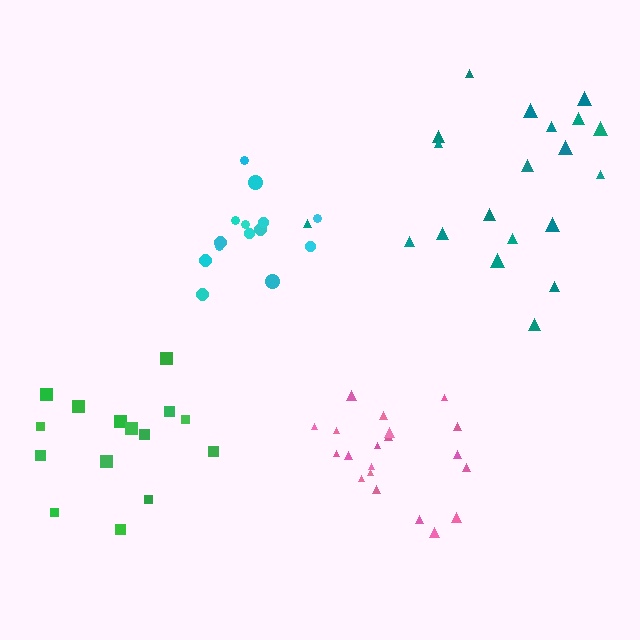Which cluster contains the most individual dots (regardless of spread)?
Pink (20).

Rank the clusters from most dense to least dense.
cyan, pink, teal, green.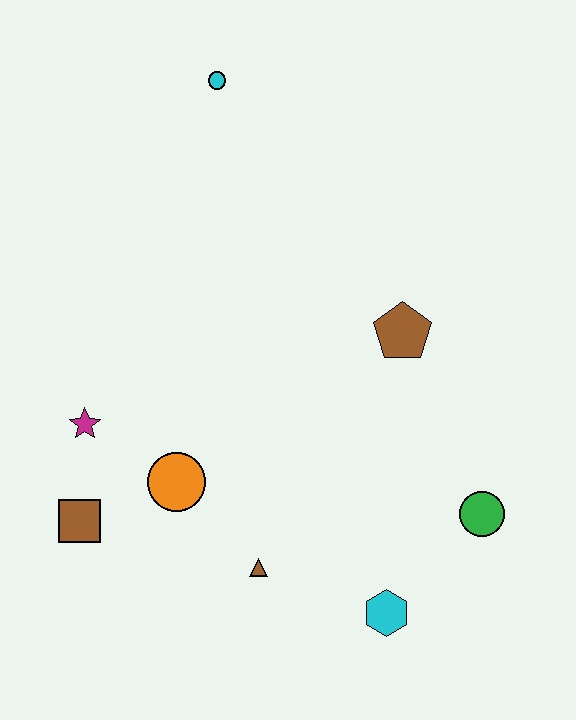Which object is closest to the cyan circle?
The brown pentagon is closest to the cyan circle.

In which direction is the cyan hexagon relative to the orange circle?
The cyan hexagon is to the right of the orange circle.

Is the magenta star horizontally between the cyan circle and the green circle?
No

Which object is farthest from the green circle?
The cyan circle is farthest from the green circle.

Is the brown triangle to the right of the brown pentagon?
No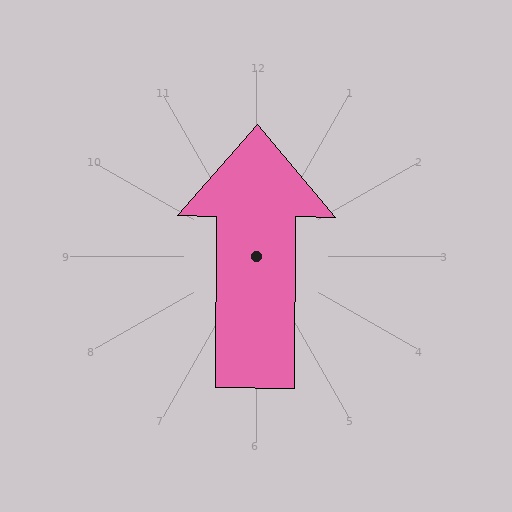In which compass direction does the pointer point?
North.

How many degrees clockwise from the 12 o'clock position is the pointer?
Approximately 0 degrees.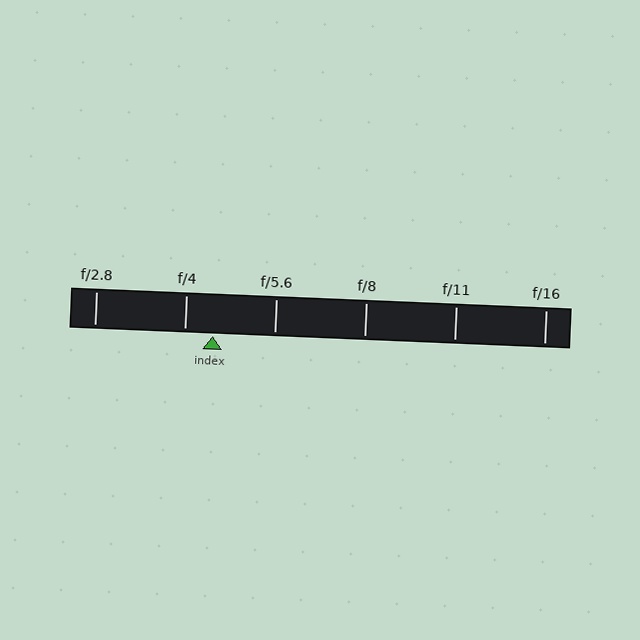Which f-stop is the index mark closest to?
The index mark is closest to f/4.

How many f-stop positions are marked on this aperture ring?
There are 6 f-stop positions marked.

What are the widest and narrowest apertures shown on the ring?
The widest aperture shown is f/2.8 and the narrowest is f/16.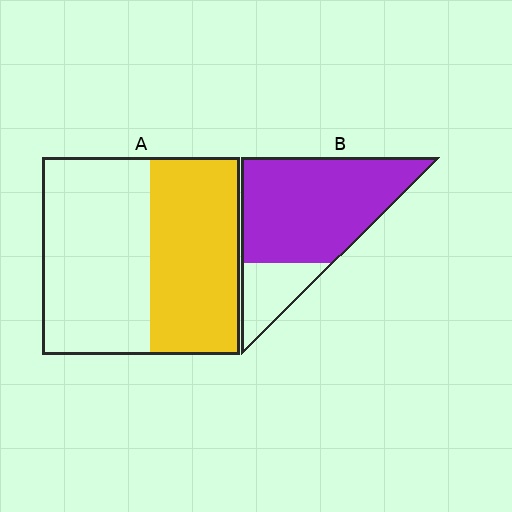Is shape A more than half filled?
No.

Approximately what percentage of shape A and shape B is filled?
A is approximately 45% and B is approximately 80%.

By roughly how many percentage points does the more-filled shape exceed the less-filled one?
By roughly 35 percentage points (B over A).